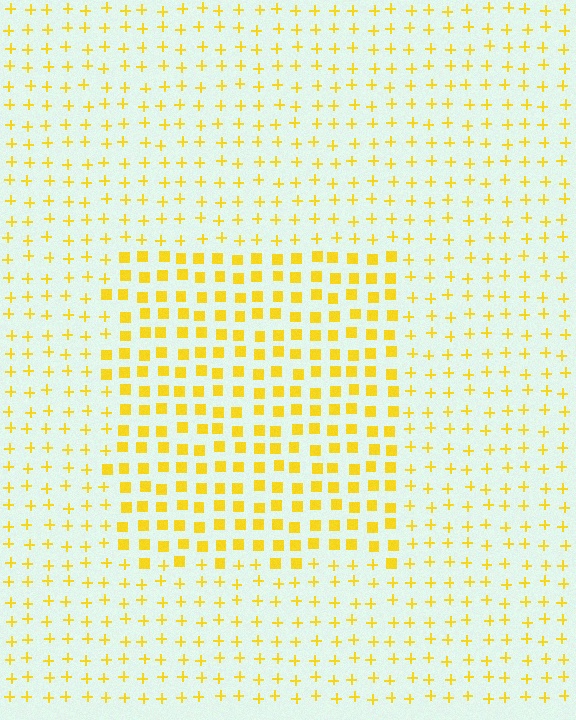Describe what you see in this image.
The image is filled with small yellow elements arranged in a uniform grid. A rectangle-shaped region contains squares, while the surrounding area contains plus signs. The boundary is defined purely by the change in element shape.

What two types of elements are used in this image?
The image uses squares inside the rectangle region and plus signs outside it.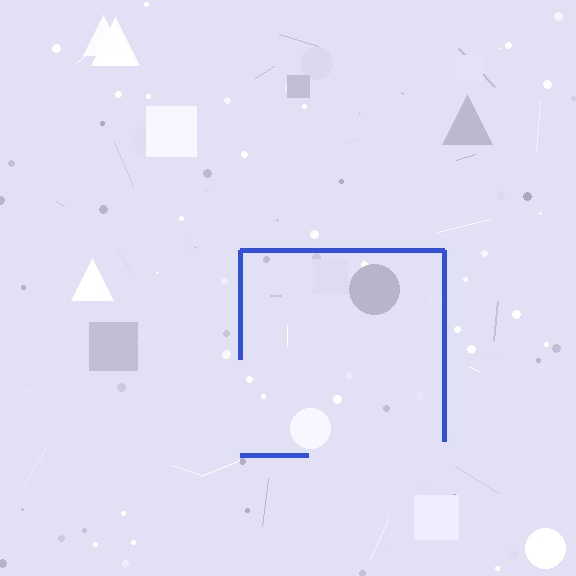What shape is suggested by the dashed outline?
The dashed outline suggests a square.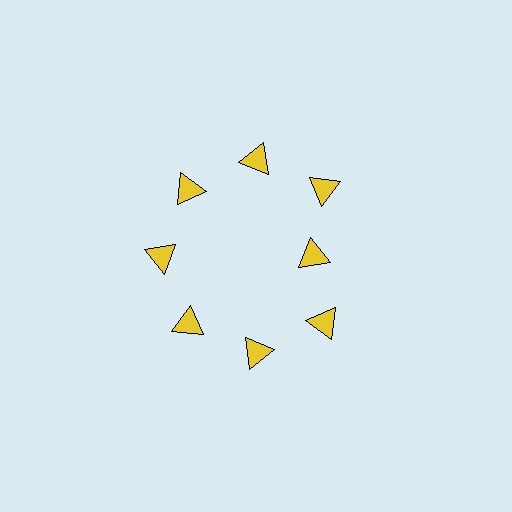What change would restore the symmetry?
The symmetry would be restored by moving it outward, back onto the ring so that all 8 triangles sit at equal angles and equal distance from the center.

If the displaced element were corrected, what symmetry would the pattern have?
It would have 8-fold rotational symmetry — the pattern would map onto itself every 45 degrees.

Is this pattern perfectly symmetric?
No. The 8 yellow triangles are arranged in a ring, but one element near the 3 o'clock position is pulled inward toward the center, breaking the 8-fold rotational symmetry.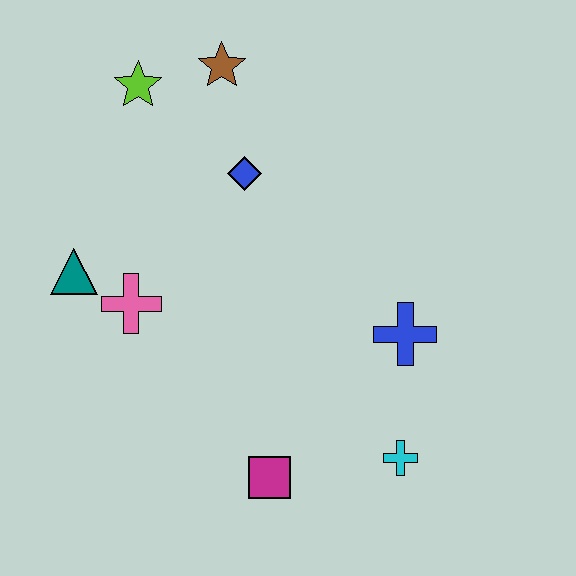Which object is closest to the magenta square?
The cyan cross is closest to the magenta square.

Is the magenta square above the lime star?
No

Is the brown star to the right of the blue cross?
No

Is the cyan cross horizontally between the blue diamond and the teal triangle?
No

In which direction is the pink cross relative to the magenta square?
The pink cross is above the magenta square.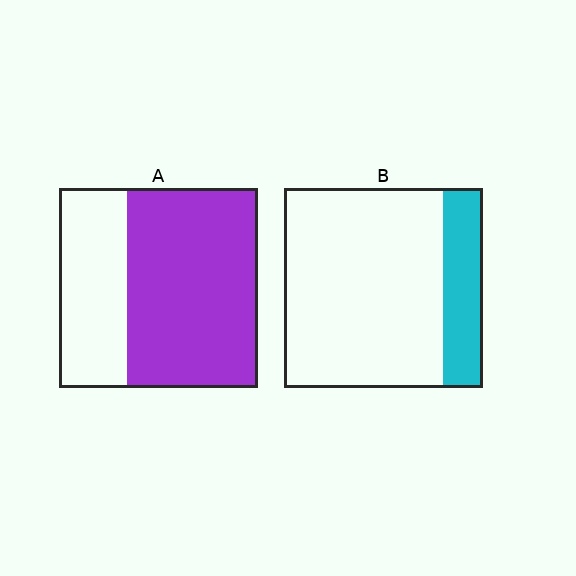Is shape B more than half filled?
No.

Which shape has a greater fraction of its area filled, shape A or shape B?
Shape A.